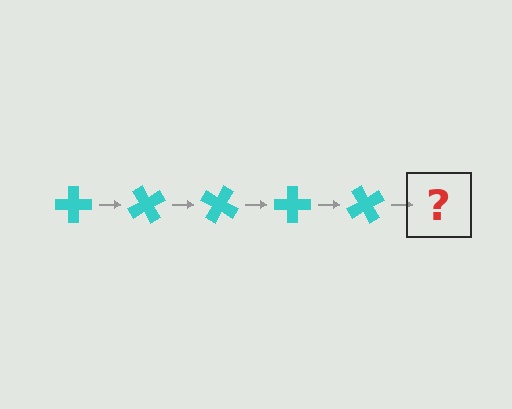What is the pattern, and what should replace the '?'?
The pattern is that the cross rotates 60 degrees each step. The '?' should be a cyan cross rotated 300 degrees.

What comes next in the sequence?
The next element should be a cyan cross rotated 300 degrees.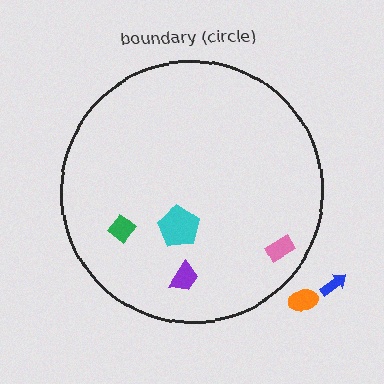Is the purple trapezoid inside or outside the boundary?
Inside.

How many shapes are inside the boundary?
4 inside, 2 outside.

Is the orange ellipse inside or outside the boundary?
Outside.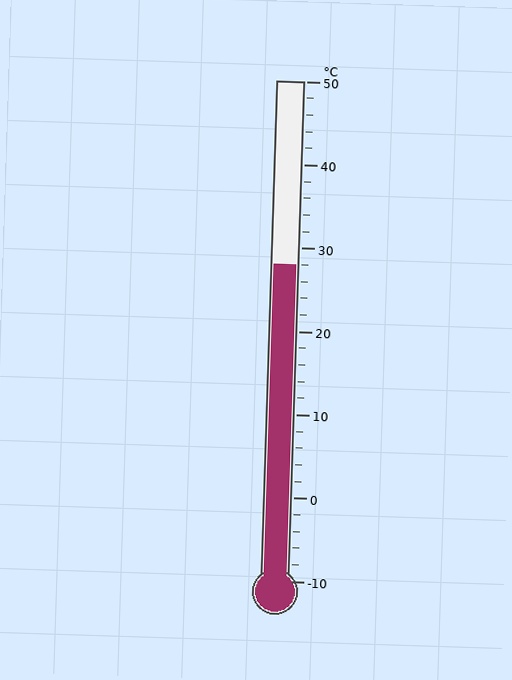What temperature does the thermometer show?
The thermometer shows approximately 28°C.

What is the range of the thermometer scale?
The thermometer scale ranges from -10°C to 50°C.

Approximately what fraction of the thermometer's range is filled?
The thermometer is filled to approximately 65% of its range.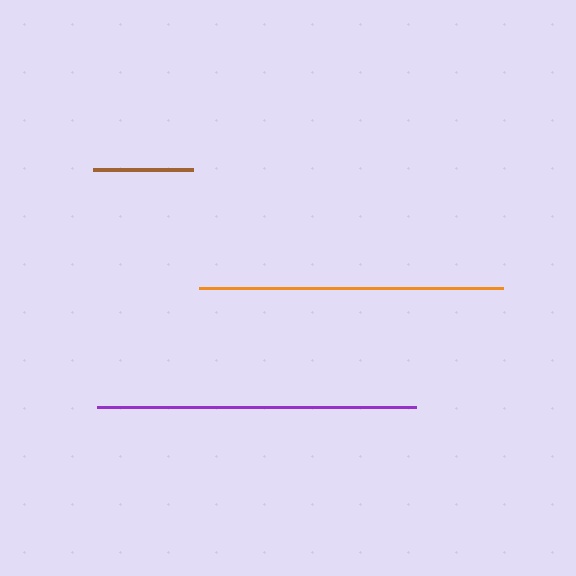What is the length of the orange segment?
The orange segment is approximately 305 pixels long.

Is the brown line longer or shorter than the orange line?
The orange line is longer than the brown line.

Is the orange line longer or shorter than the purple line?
The purple line is longer than the orange line.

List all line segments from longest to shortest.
From longest to shortest: purple, orange, brown.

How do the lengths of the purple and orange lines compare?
The purple and orange lines are approximately the same length.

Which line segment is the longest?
The purple line is the longest at approximately 319 pixels.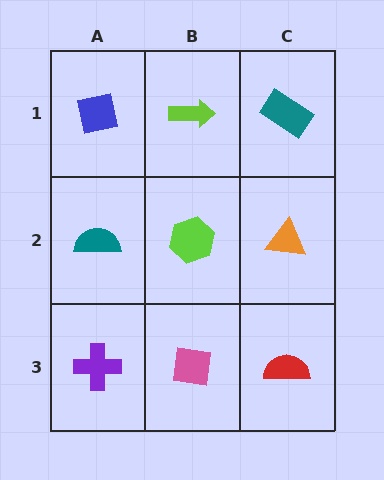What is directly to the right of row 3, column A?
A pink square.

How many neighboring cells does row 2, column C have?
3.